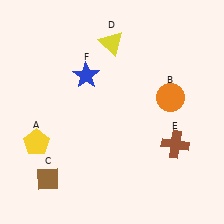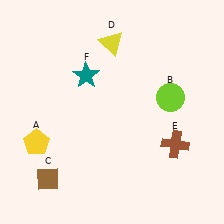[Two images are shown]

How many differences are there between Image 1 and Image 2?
There are 2 differences between the two images.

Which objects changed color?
B changed from orange to lime. F changed from blue to teal.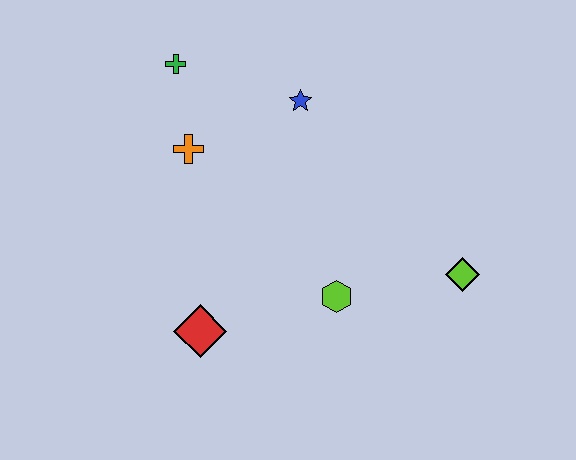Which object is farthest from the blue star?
The red diamond is farthest from the blue star.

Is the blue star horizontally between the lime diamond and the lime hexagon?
No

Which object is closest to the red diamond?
The lime hexagon is closest to the red diamond.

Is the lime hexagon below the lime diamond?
Yes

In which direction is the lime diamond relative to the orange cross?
The lime diamond is to the right of the orange cross.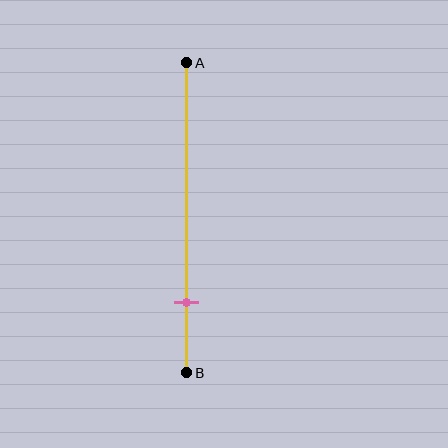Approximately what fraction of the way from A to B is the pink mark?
The pink mark is approximately 75% of the way from A to B.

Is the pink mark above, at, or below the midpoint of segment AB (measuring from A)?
The pink mark is below the midpoint of segment AB.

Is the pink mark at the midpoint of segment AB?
No, the mark is at about 75% from A, not at the 50% midpoint.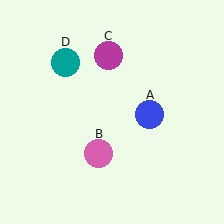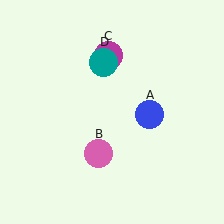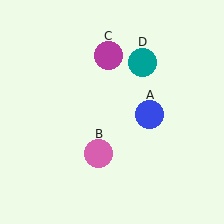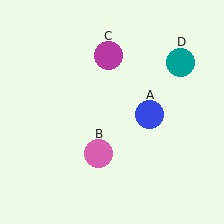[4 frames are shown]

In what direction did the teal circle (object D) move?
The teal circle (object D) moved right.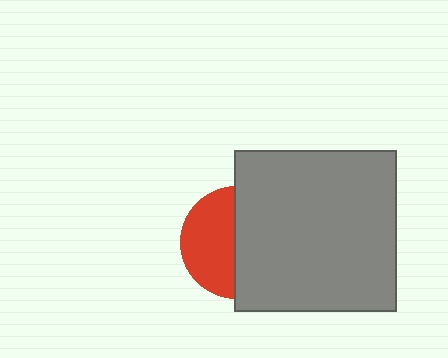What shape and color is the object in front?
The object in front is a gray square.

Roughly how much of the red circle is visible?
About half of it is visible (roughly 46%).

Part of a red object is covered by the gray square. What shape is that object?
It is a circle.